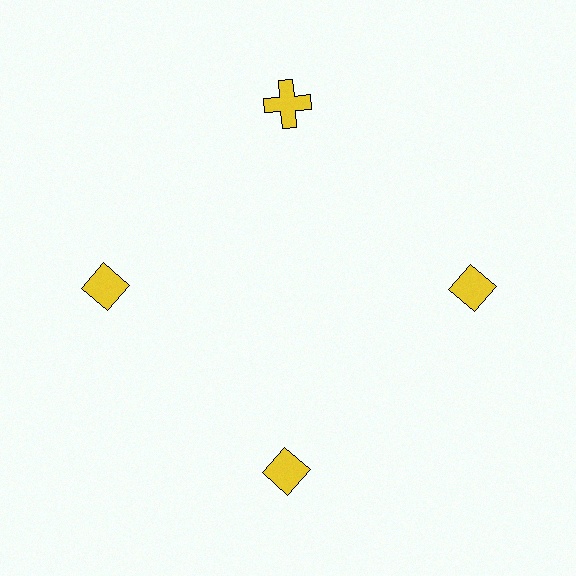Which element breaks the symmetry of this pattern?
The yellow cross at roughly the 12 o'clock position breaks the symmetry. All other shapes are yellow diamonds.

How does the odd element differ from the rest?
It has a different shape: cross instead of diamond.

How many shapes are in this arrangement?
There are 4 shapes arranged in a ring pattern.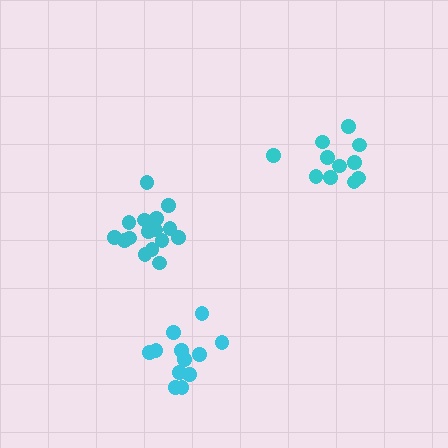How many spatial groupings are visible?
There are 3 spatial groupings.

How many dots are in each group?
Group 1: 16 dots, Group 2: 12 dots, Group 3: 11 dots (39 total).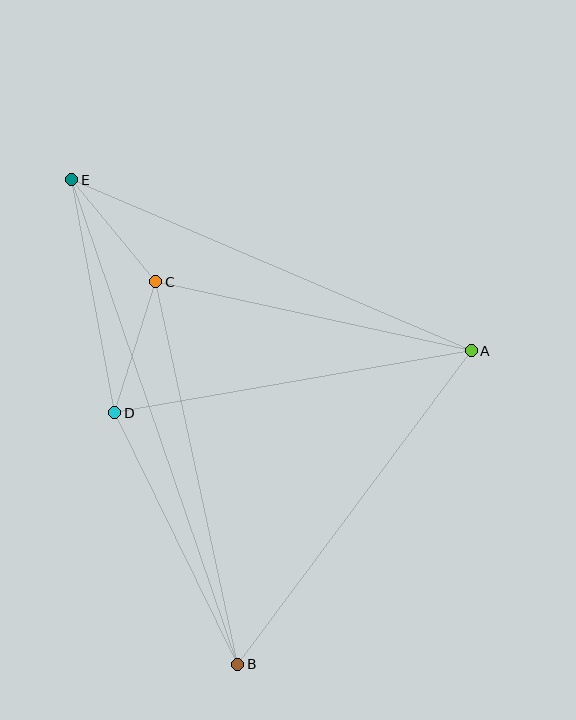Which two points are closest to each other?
Points C and E are closest to each other.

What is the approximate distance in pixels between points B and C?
The distance between B and C is approximately 392 pixels.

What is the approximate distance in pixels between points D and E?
The distance between D and E is approximately 237 pixels.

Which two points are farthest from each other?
Points B and E are farthest from each other.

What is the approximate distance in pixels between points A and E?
The distance between A and E is approximately 435 pixels.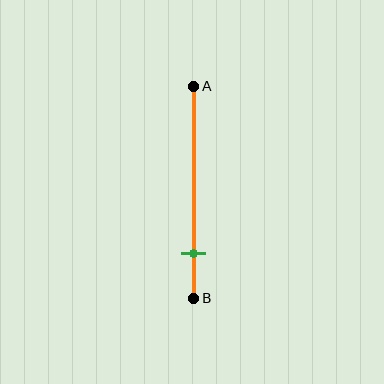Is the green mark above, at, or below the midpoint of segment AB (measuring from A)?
The green mark is below the midpoint of segment AB.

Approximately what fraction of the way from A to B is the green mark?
The green mark is approximately 80% of the way from A to B.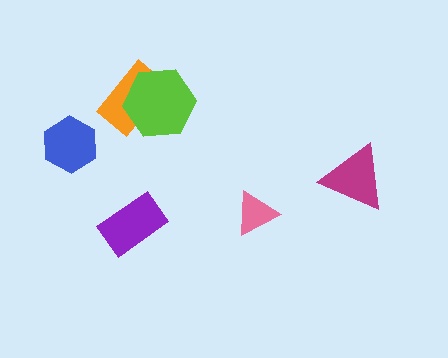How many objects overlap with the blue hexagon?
0 objects overlap with the blue hexagon.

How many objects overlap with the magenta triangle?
0 objects overlap with the magenta triangle.